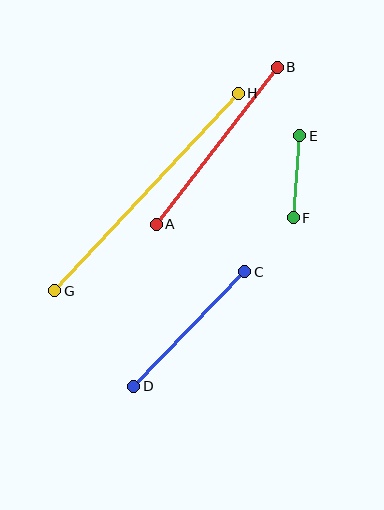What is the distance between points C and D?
The distance is approximately 159 pixels.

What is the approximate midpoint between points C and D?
The midpoint is at approximately (189, 329) pixels.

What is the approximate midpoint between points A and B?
The midpoint is at approximately (217, 146) pixels.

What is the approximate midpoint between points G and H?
The midpoint is at approximately (146, 192) pixels.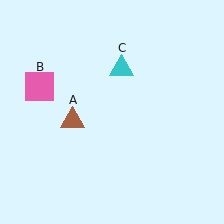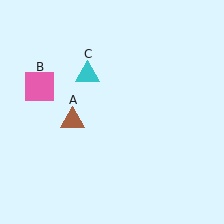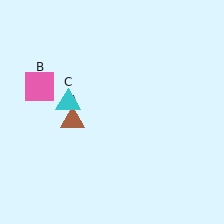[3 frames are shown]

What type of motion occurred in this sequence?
The cyan triangle (object C) rotated counterclockwise around the center of the scene.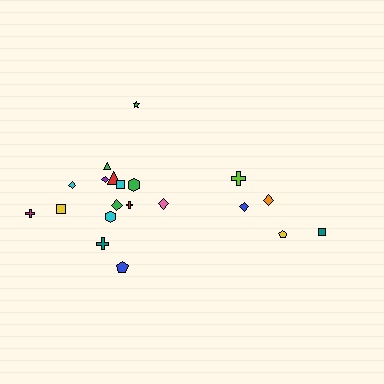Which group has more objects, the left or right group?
The left group.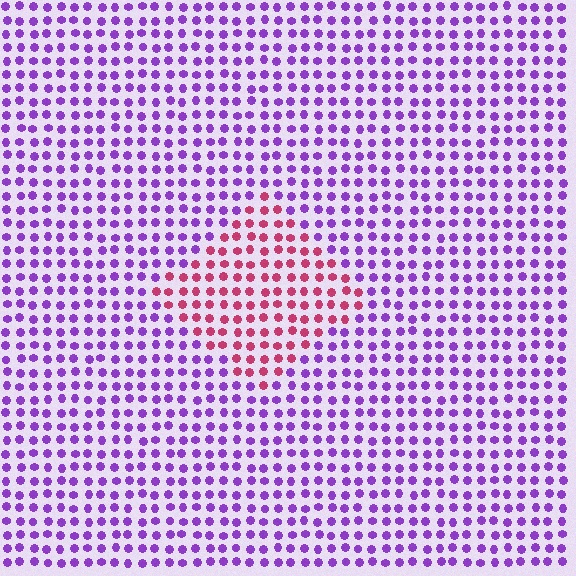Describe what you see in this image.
The image is filled with small purple elements in a uniform arrangement. A diamond-shaped region is visible where the elements are tinted to a slightly different hue, forming a subtle color boundary.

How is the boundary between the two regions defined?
The boundary is defined purely by a slight shift in hue (about 61 degrees). Spacing, size, and orientation are identical on both sides.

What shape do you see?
I see a diamond.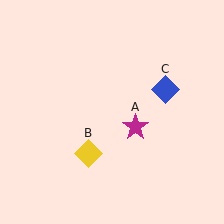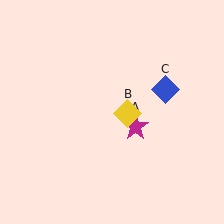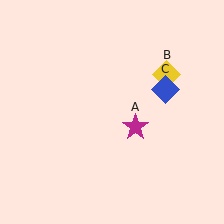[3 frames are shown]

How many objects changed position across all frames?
1 object changed position: yellow diamond (object B).